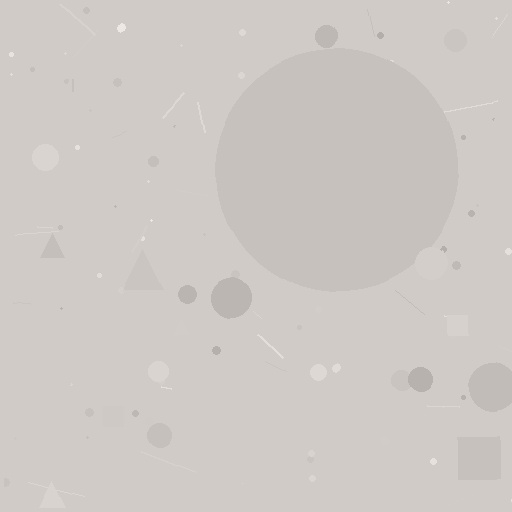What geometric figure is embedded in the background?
A circle is embedded in the background.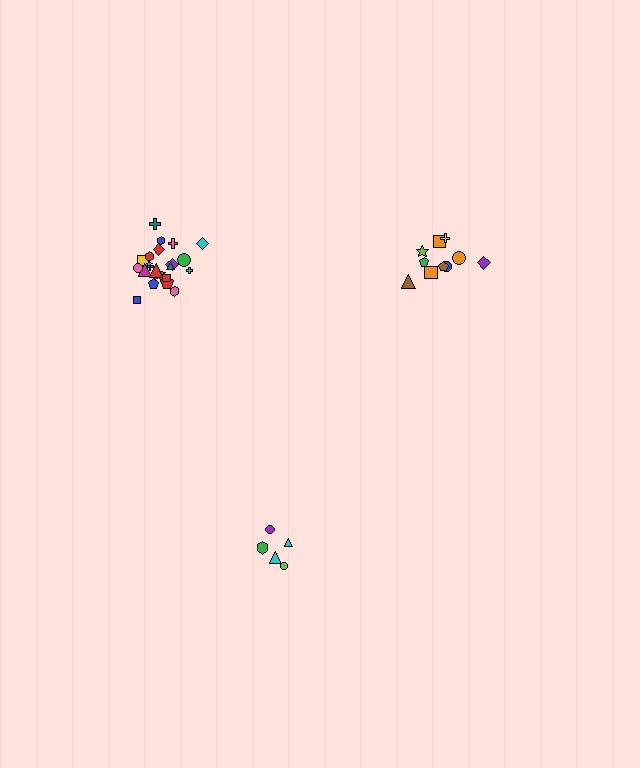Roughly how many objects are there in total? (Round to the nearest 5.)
Roughly 35 objects in total.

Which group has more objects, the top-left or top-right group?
The top-left group.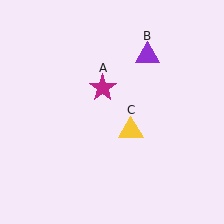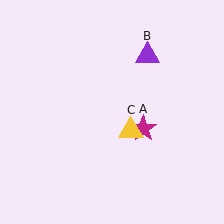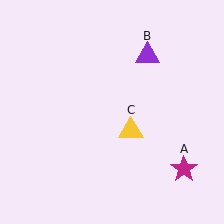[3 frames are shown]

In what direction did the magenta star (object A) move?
The magenta star (object A) moved down and to the right.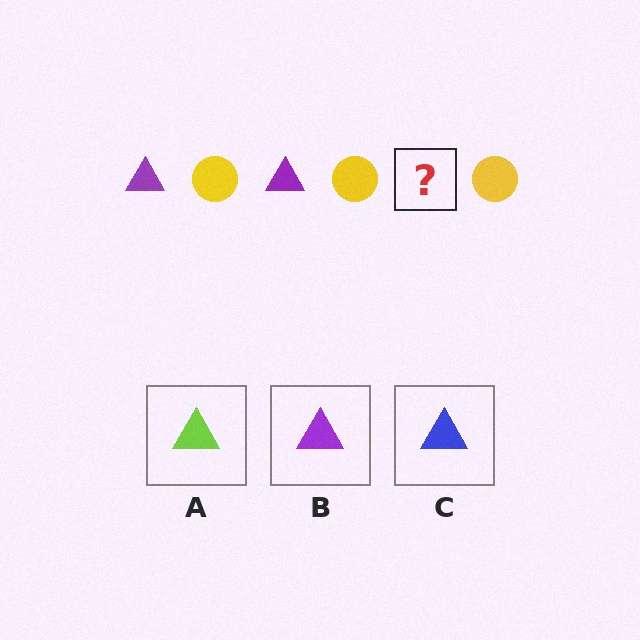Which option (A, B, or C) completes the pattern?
B.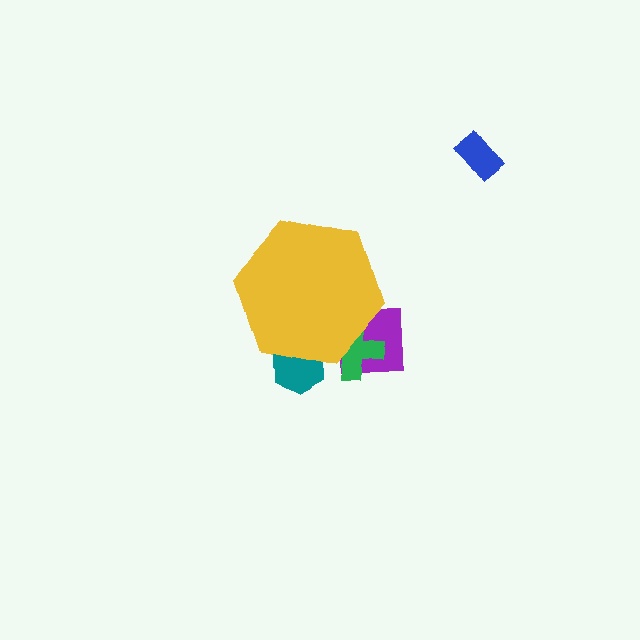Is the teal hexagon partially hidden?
Yes, the teal hexagon is partially hidden behind the yellow hexagon.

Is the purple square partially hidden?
Yes, the purple square is partially hidden behind the yellow hexagon.